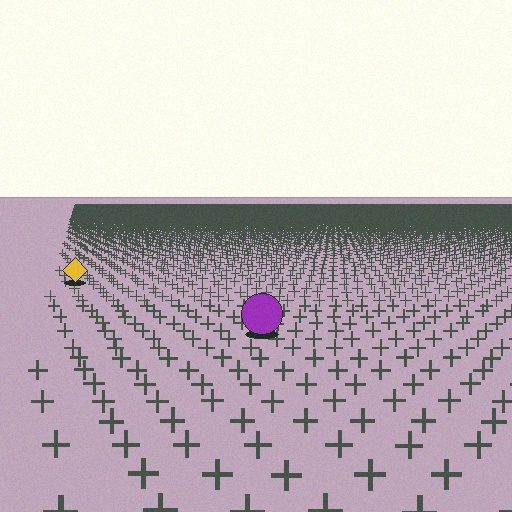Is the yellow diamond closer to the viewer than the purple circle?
No. The purple circle is closer — you can tell from the texture gradient: the ground texture is coarser near it.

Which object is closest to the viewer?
The purple circle is closest. The texture marks near it are larger and more spread out.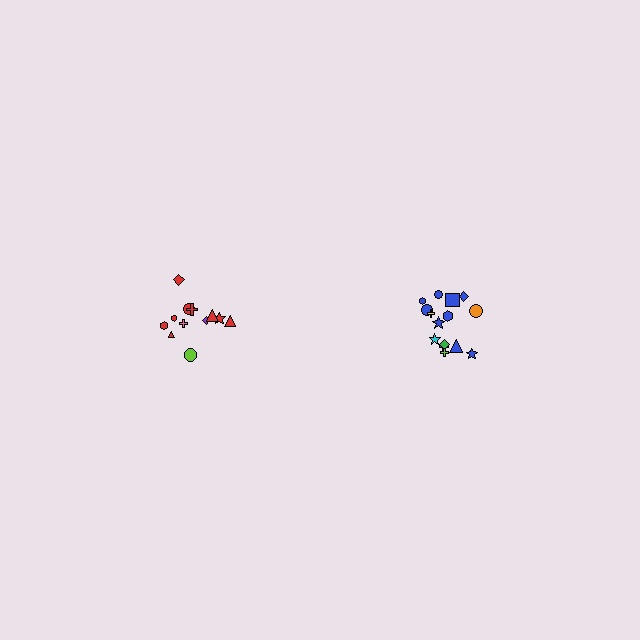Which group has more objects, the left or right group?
The right group.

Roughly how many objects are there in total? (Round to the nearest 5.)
Roughly 25 objects in total.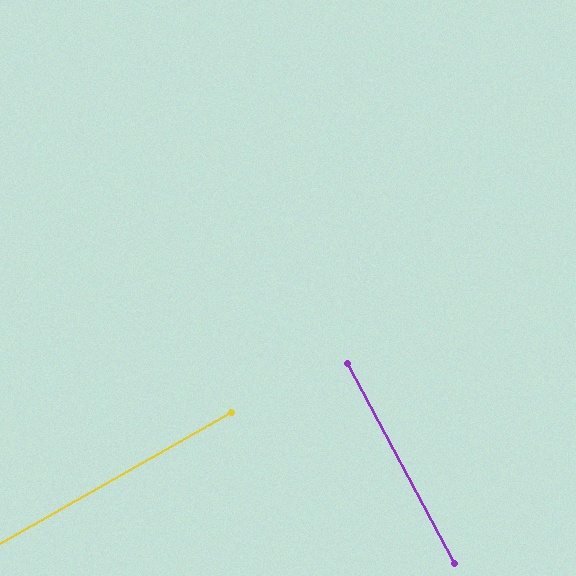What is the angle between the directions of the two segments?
Approximately 89 degrees.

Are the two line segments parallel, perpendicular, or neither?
Perpendicular — they meet at approximately 89°.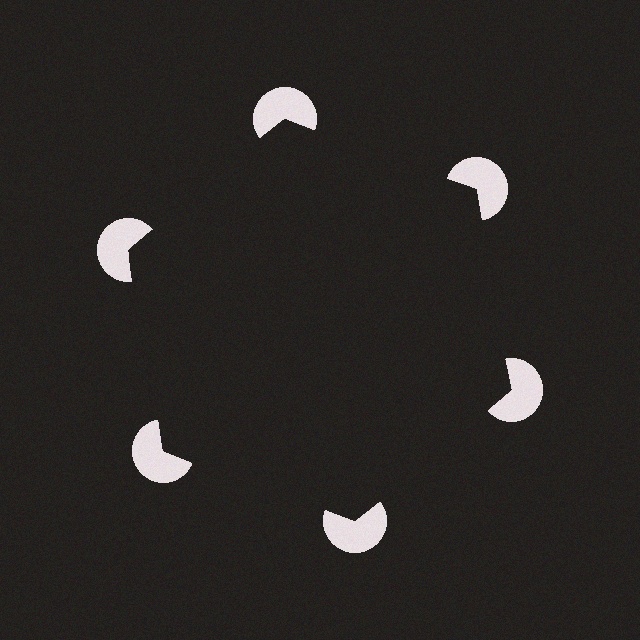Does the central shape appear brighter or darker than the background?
It typically appears slightly darker than the background, even though no actual brightness change is drawn.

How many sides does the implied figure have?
6 sides.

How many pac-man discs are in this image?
There are 6 — one at each vertex of the illusory hexagon.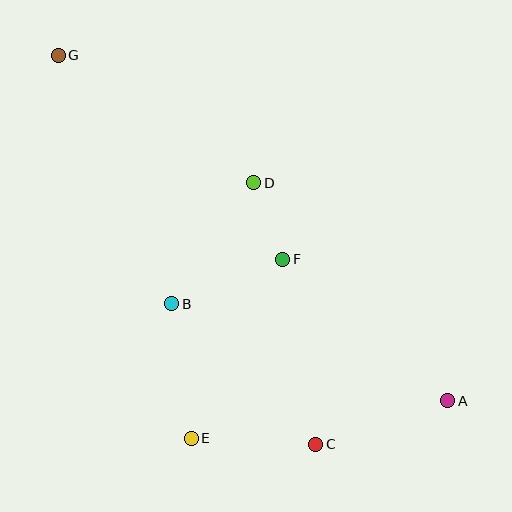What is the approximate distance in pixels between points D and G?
The distance between D and G is approximately 233 pixels.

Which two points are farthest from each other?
Points A and G are farthest from each other.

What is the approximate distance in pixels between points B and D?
The distance between B and D is approximately 146 pixels.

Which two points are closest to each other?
Points D and F are closest to each other.